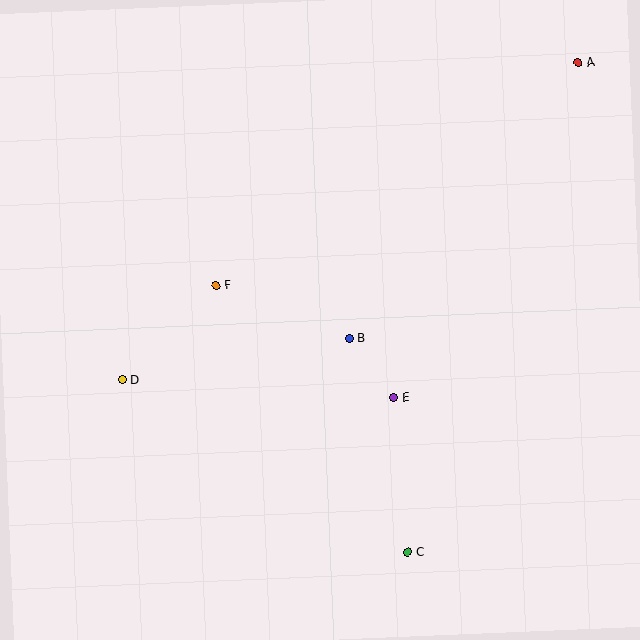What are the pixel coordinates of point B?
Point B is at (349, 339).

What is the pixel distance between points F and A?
The distance between F and A is 425 pixels.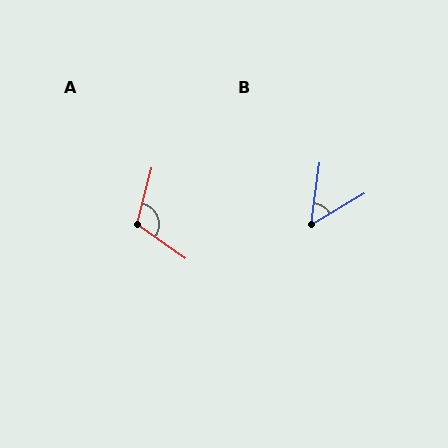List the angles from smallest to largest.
B (52°), A (111°).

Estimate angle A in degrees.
Approximately 111 degrees.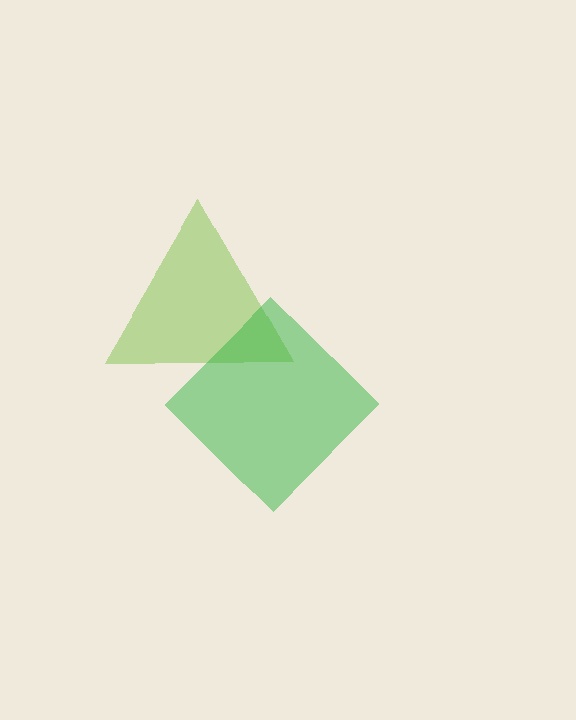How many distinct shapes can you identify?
There are 2 distinct shapes: a lime triangle, a green diamond.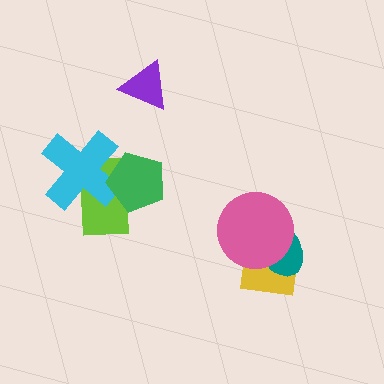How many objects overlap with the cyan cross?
2 objects overlap with the cyan cross.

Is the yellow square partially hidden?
Yes, it is partially covered by another shape.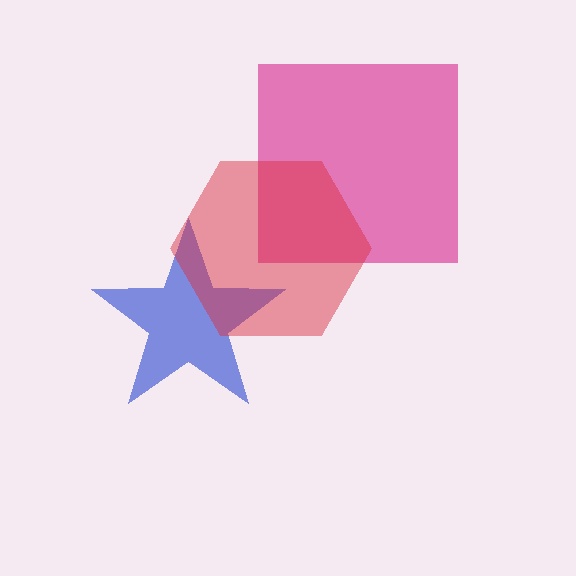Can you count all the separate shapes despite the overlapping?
Yes, there are 3 separate shapes.